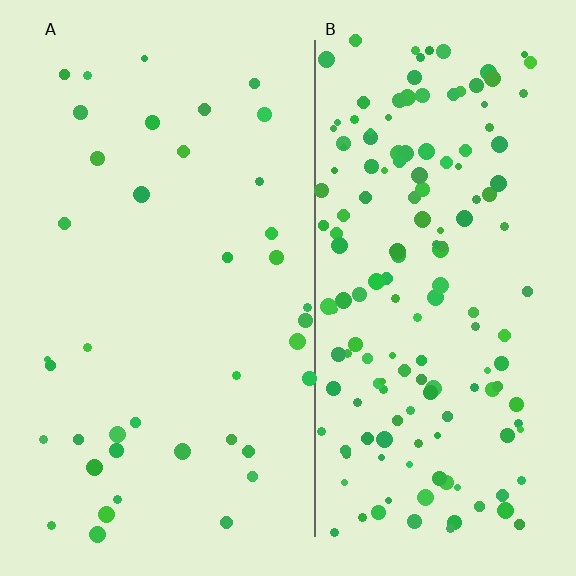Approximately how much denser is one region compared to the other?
Approximately 4.2× — region B over region A.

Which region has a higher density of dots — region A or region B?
B (the right).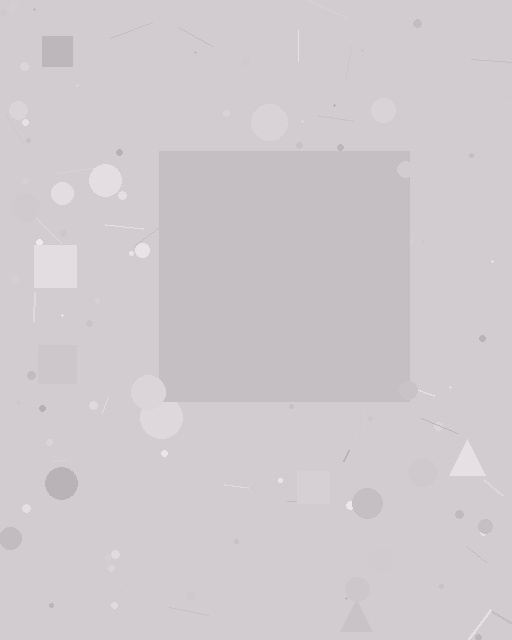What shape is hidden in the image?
A square is hidden in the image.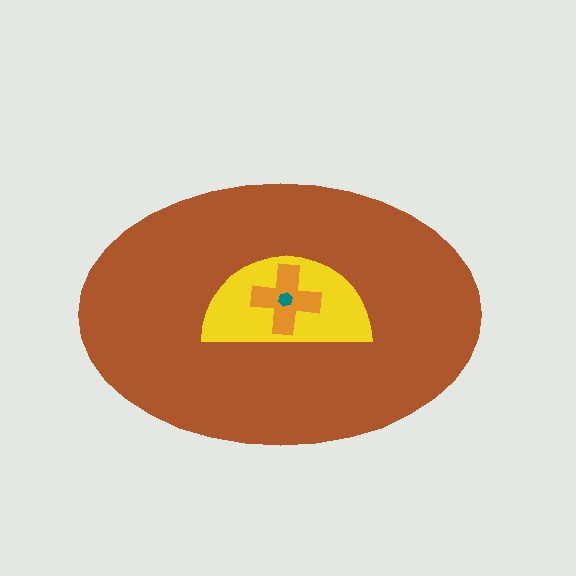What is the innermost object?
The teal hexagon.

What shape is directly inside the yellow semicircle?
The orange cross.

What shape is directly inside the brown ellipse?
The yellow semicircle.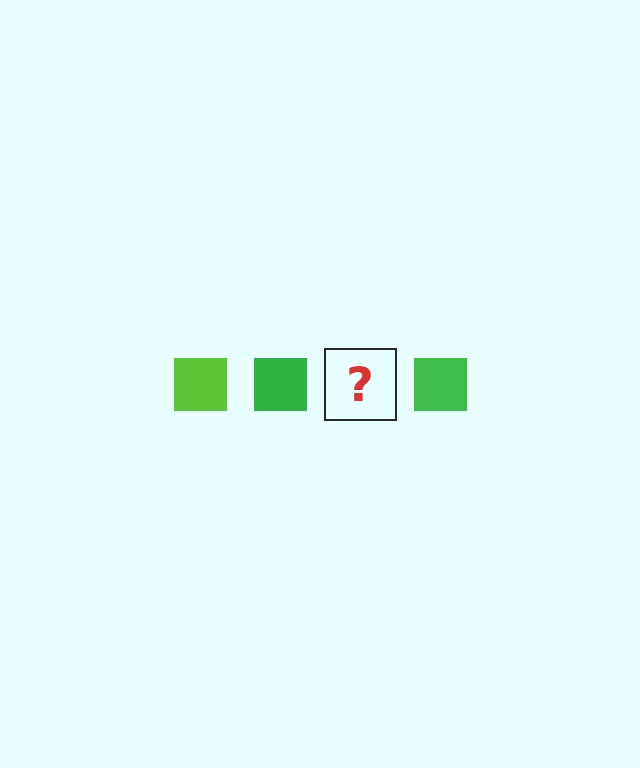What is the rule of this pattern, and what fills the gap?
The rule is that the pattern cycles through lime, green squares. The gap should be filled with a lime square.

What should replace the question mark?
The question mark should be replaced with a lime square.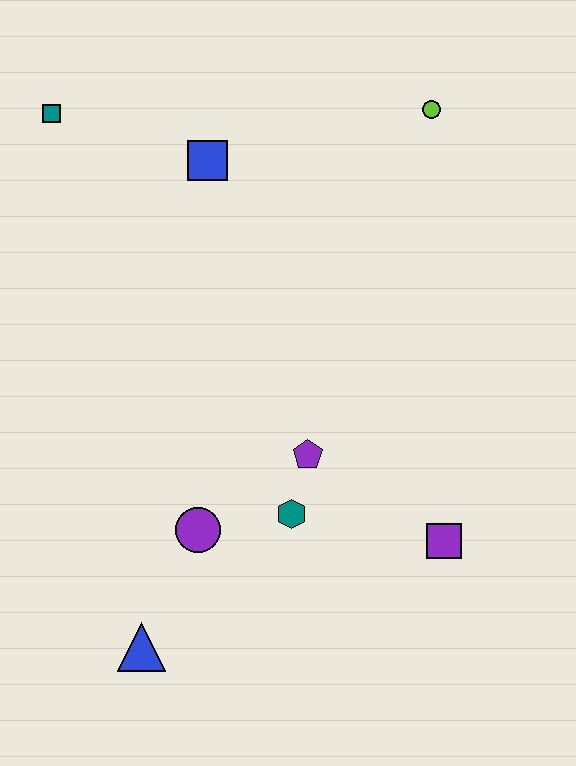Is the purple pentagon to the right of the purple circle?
Yes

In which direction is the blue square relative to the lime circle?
The blue square is to the left of the lime circle.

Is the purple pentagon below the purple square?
No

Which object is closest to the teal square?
The blue square is closest to the teal square.